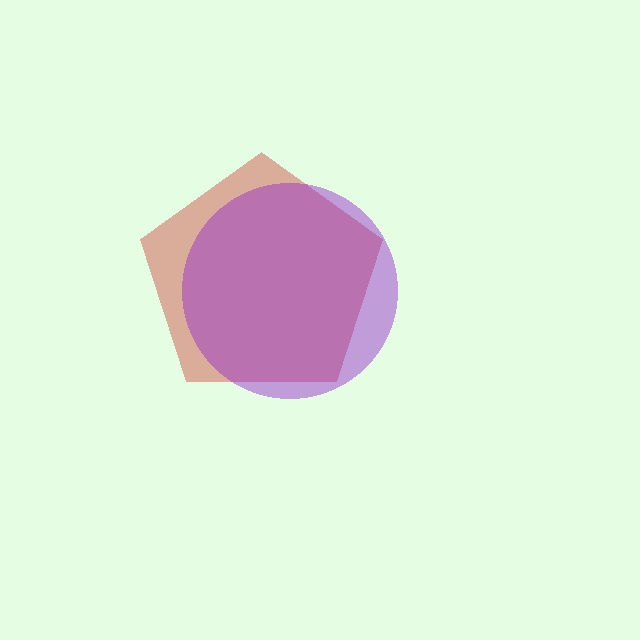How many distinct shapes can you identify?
There are 2 distinct shapes: a red pentagon, a purple circle.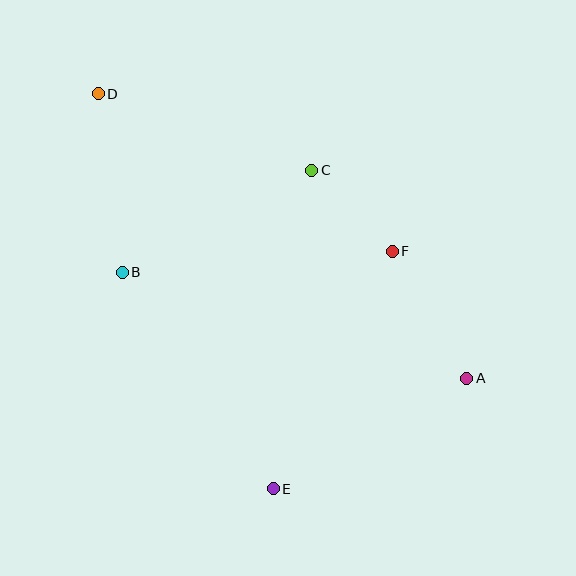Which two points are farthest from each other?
Points A and D are farthest from each other.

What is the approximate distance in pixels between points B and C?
The distance between B and C is approximately 215 pixels.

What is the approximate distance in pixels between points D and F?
The distance between D and F is approximately 333 pixels.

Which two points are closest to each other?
Points C and F are closest to each other.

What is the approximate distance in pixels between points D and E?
The distance between D and E is approximately 432 pixels.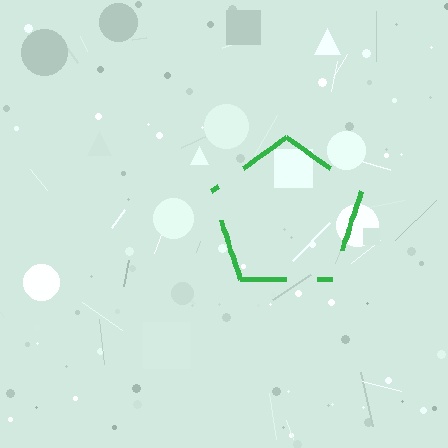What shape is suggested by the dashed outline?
The dashed outline suggests a pentagon.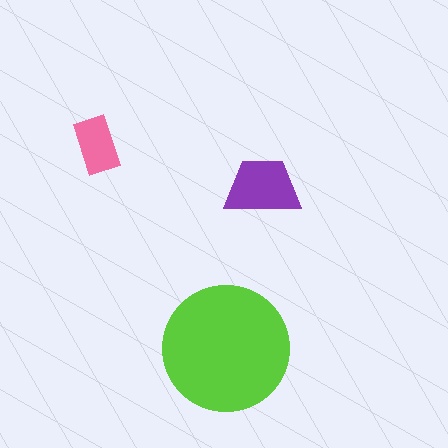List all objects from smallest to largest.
The pink rectangle, the purple trapezoid, the lime circle.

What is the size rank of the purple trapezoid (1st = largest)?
2nd.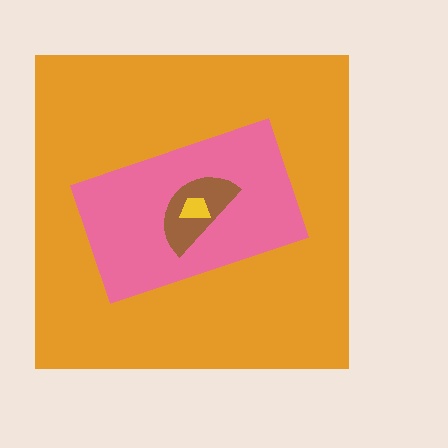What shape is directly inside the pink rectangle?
The brown semicircle.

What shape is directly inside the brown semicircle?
The yellow trapezoid.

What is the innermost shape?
The yellow trapezoid.